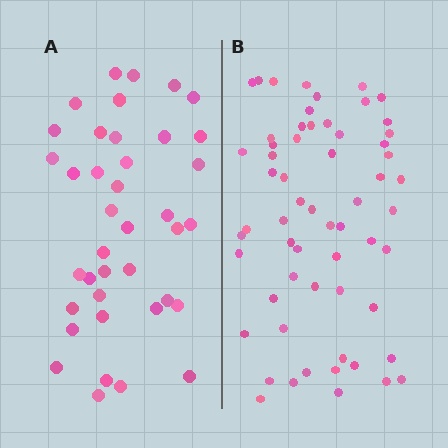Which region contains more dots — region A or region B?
Region B (the right region) has more dots.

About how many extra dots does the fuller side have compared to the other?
Region B has approximately 20 more dots than region A.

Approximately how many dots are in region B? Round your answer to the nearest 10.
About 60 dots.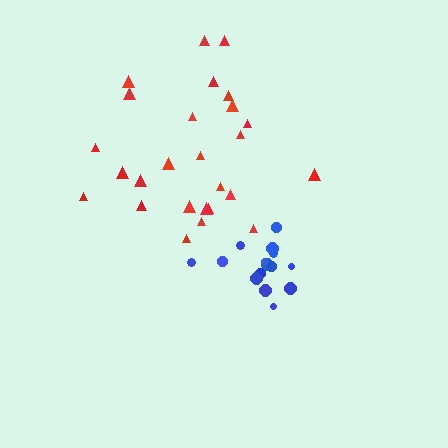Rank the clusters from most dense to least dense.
blue, red.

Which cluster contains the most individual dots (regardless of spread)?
Red (26).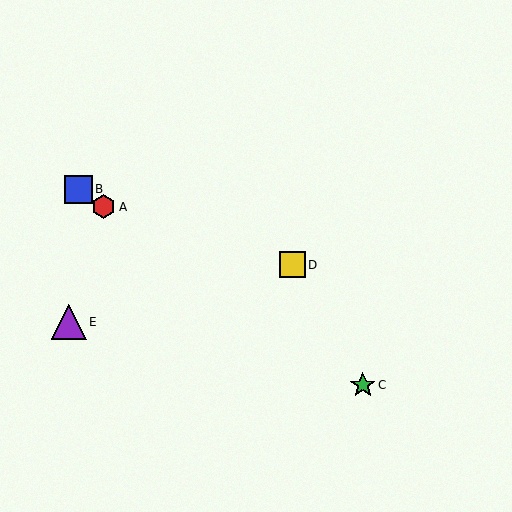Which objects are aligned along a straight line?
Objects A, B, C are aligned along a straight line.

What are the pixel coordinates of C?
Object C is at (363, 385).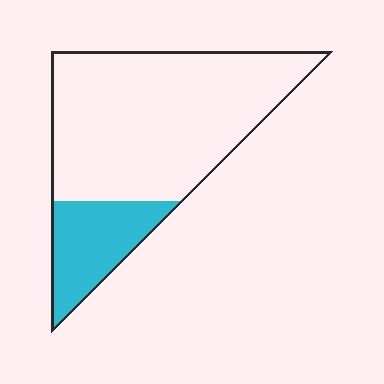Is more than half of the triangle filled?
No.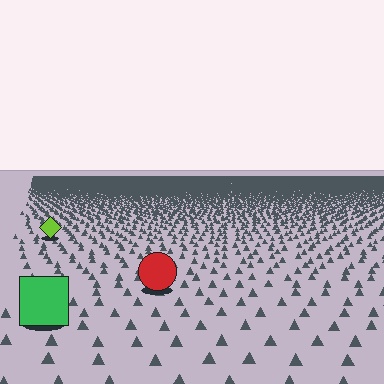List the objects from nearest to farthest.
From nearest to farthest: the green square, the red circle, the lime diamond.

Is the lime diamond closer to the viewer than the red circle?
No. The red circle is closer — you can tell from the texture gradient: the ground texture is coarser near it.